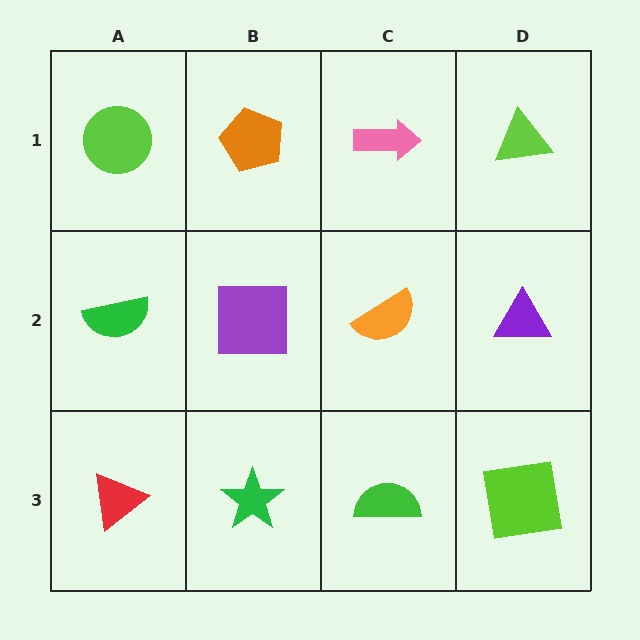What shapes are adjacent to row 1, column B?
A purple square (row 2, column B), a lime circle (row 1, column A), a pink arrow (row 1, column C).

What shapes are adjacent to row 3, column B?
A purple square (row 2, column B), a red triangle (row 3, column A), a green semicircle (row 3, column C).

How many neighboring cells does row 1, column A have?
2.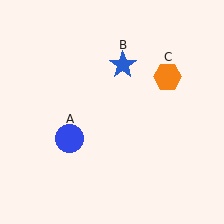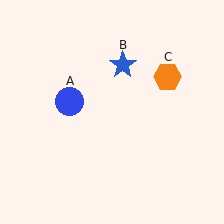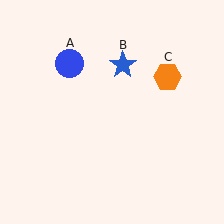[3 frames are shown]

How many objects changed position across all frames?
1 object changed position: blue circle (object A).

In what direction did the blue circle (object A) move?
The blue circle (object A) moved up.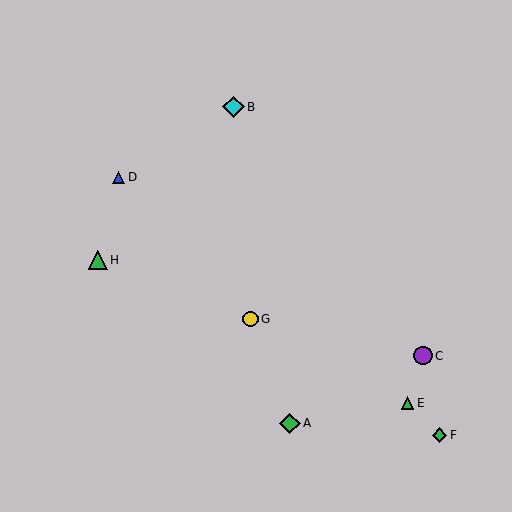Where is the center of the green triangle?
The center of the green triangle is at (408, 403).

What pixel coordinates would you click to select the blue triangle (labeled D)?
Click at (119, 177) to select the blue triangle D.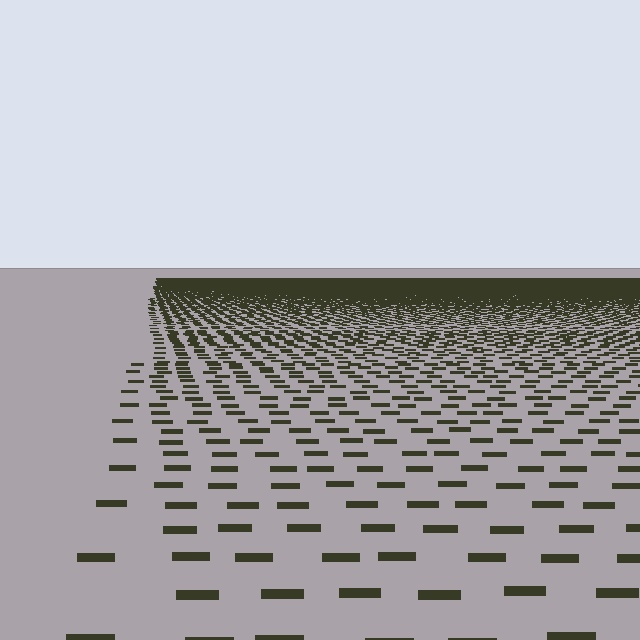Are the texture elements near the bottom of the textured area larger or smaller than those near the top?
Larger. Near the bottom, elements are closer to the viewer and appear at a bigger on-screen size.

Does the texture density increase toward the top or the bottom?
Density increases toward the top.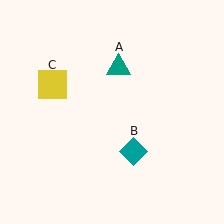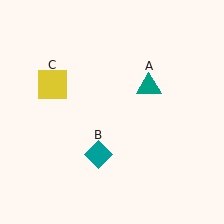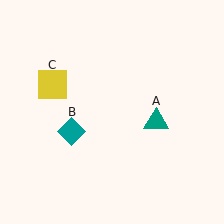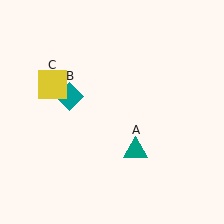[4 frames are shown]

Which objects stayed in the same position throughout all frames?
Yellow square (object C) remained stationary.